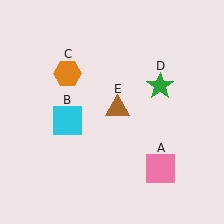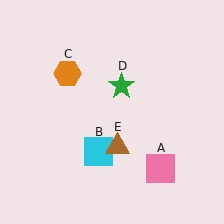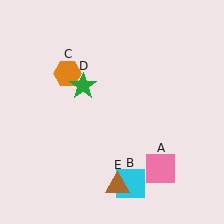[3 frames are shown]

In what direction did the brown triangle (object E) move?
The brown triangle (object E) moved down.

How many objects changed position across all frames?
3 objects changed position: cyan square (object B), green star (object D), brown triangle (object E).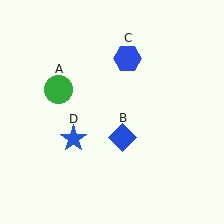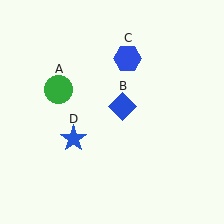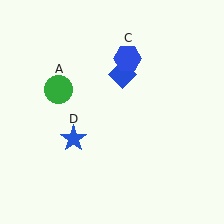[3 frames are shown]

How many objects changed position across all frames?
1 object changed position: blue diamond (object B).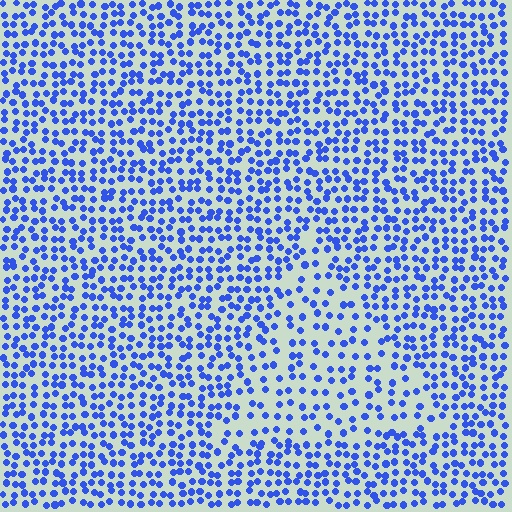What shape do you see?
I see a triangle.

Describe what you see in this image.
The image contains small blue elements arranged at two different densities. A triangle-shaped region is visible where the elements are less densely packed than the surrounding area.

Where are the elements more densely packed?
The elements are more densely packed outside the triangle boundary.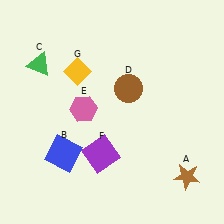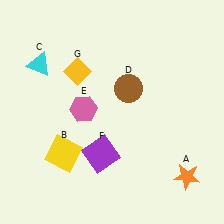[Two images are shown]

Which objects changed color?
A changed from brown to orange. B changed from blue to yellow. C changed from green to cyan.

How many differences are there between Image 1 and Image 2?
There are 3 differences between the two images.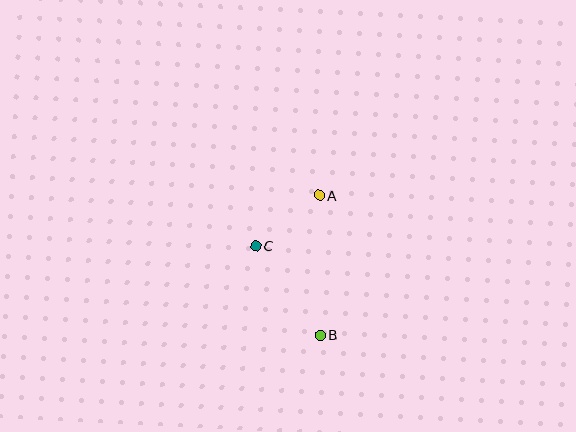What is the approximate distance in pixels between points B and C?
The distance between B and C is approximately 110 pixels.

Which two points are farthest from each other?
Points A and B are farthest from each other.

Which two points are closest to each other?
Points A and C are closest to each other.